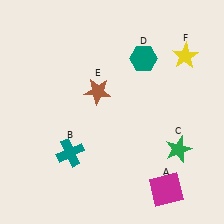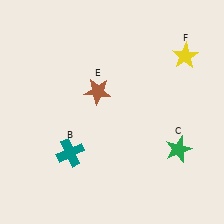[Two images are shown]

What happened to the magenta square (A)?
The magenta square (A) was removed in Image 2. It was in the bottom-right area of Image 1.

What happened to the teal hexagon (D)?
The teal hexagon (D) was removed in Image 2. It was in the top-right area of Image 1.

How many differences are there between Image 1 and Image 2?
There are 2 differences between the two images.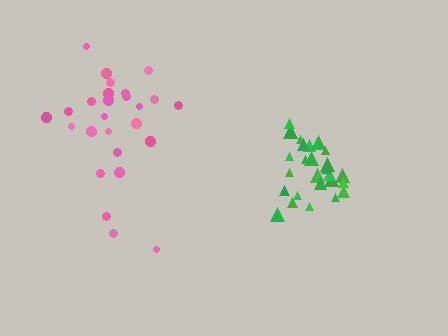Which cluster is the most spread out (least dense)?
Pink.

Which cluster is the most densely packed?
Green.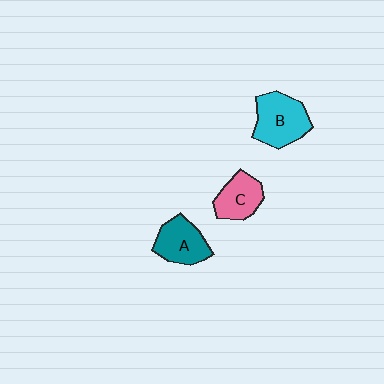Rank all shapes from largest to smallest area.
From largest to smallest: B (cyan), A (teal), C (pink).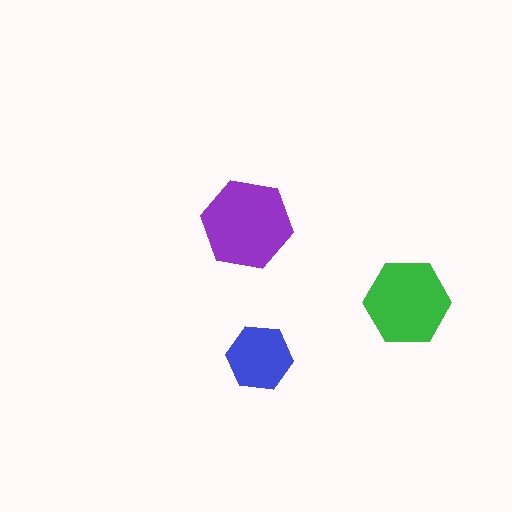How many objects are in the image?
There are 3 objects in the image.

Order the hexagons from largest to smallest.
the purple one, the green one, the blue one.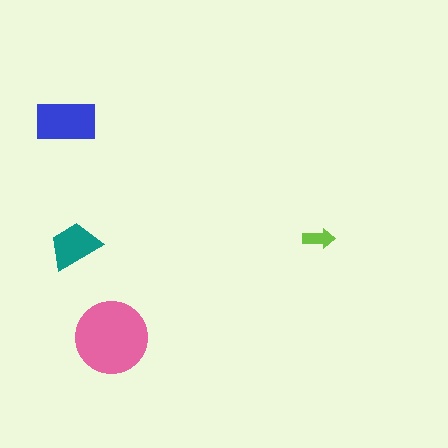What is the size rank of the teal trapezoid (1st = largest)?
3rd.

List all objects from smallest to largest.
The lime arrow, the teal trapezoid, the blue rectangle, the pink circle.